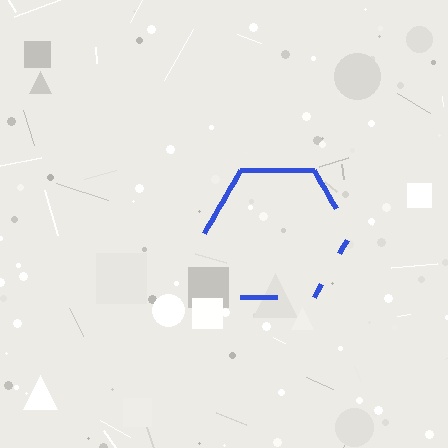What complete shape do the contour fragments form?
The contour fragments form a hexagon.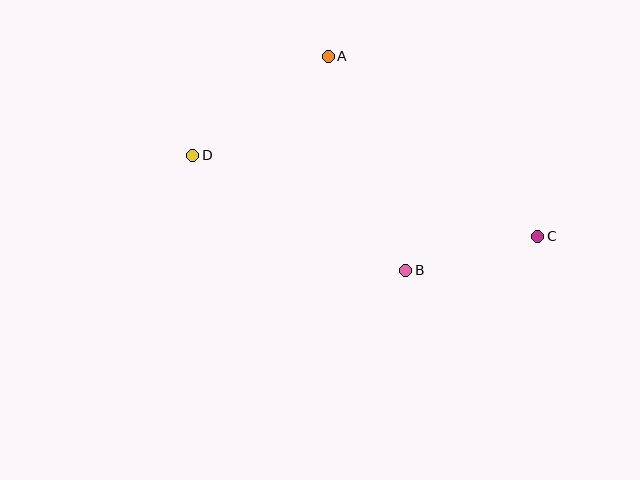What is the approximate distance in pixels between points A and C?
The distance between A and C is approximately 276 pixels.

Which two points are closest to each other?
Points B and C are closest to each other.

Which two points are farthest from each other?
Points C and D are farthest from each other.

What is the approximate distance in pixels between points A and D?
The distance between A and D is approximately 168 pixels.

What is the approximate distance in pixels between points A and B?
The distance between A and B is approximately 228 pixels.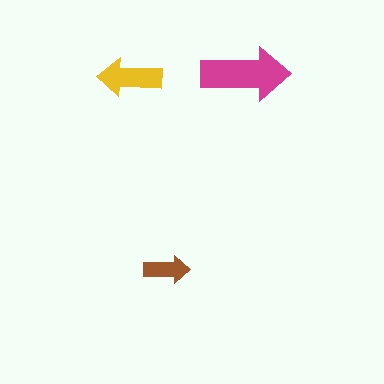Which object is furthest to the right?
The magenta arrow is rightmost.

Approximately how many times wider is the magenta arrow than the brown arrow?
About 2 times wider.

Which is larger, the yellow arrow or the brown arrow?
The yellow one.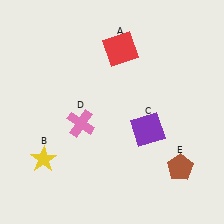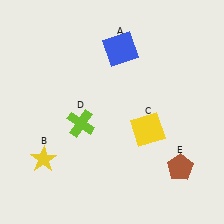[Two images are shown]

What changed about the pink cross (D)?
In Image 1, D is pink. In Image 2, it changed to lime.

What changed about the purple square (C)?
In Image 1, C is purple. In Image 2, it changed to yellow.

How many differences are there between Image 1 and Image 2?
There are 3 differences between the two images.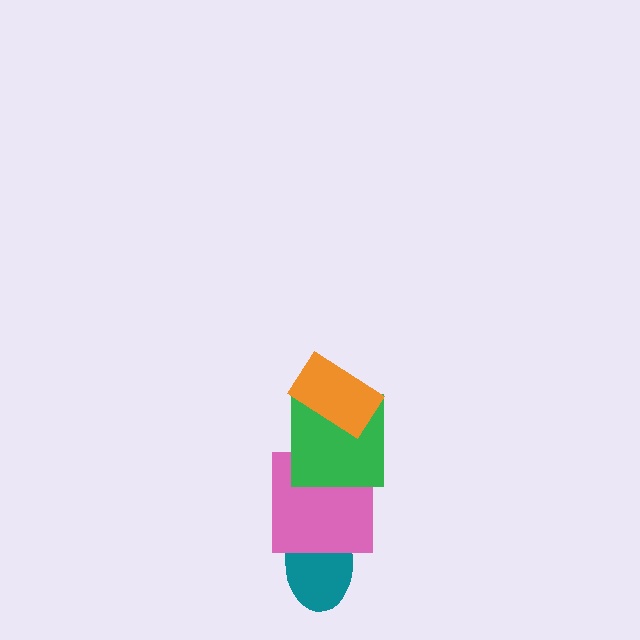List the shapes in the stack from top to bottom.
From top to bottom: the orange rectangle, the green square, the pink square, the teal ellipse.